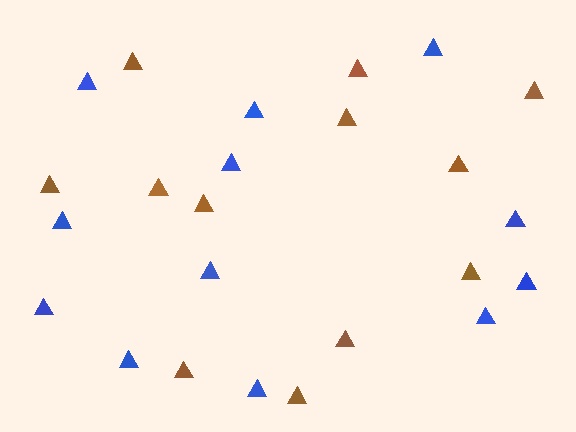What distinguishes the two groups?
There are 2 groups: one group of blue triangles (12) and one group of brown triangles (12).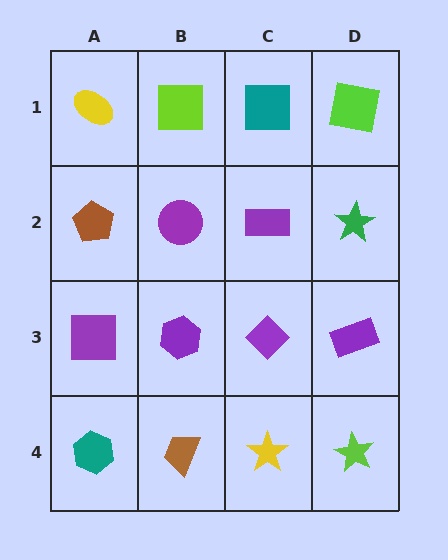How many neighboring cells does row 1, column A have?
2.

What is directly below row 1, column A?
A brown pentagon.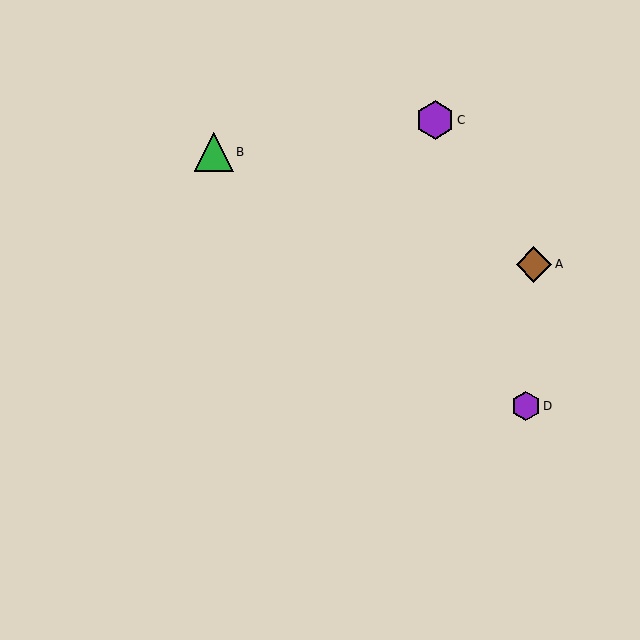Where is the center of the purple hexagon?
The center of the purple hexagon is at (435, 120).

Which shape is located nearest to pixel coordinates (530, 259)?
The brown diamond (labeled A) at (534, 264) is nearest to that location.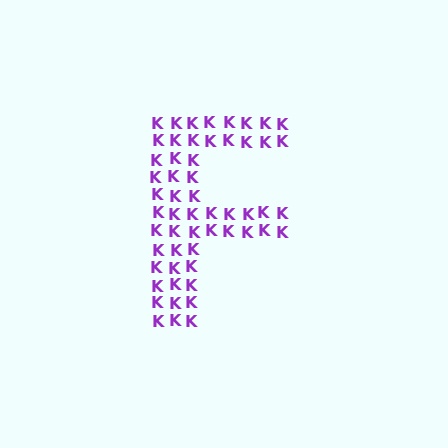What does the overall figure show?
The overall figure shows the letter F.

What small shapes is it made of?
It is made of small letter K's.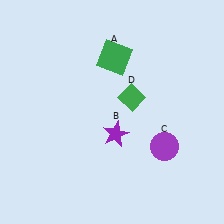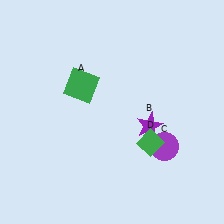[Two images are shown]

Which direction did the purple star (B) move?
The purple star (B) moved right.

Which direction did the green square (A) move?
The green square (A) moved left.